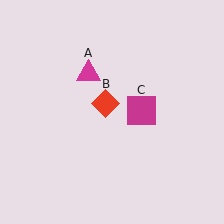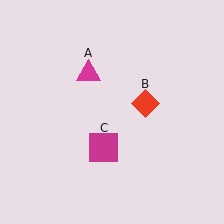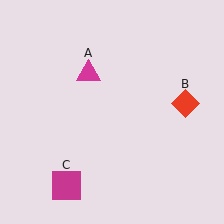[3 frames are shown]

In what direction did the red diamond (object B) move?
The red diamond (object B) moved right.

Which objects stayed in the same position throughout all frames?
Magenta triangle (object A) remained stationary.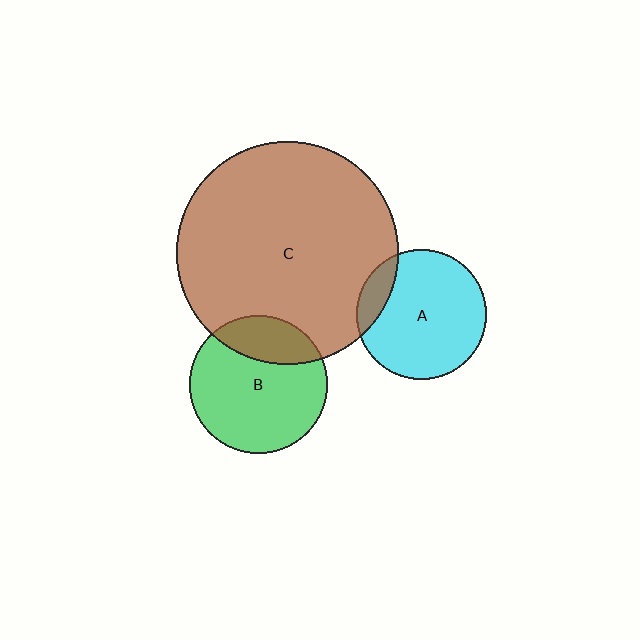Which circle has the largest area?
Circle C (brown).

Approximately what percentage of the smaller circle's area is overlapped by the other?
Approximately 15%.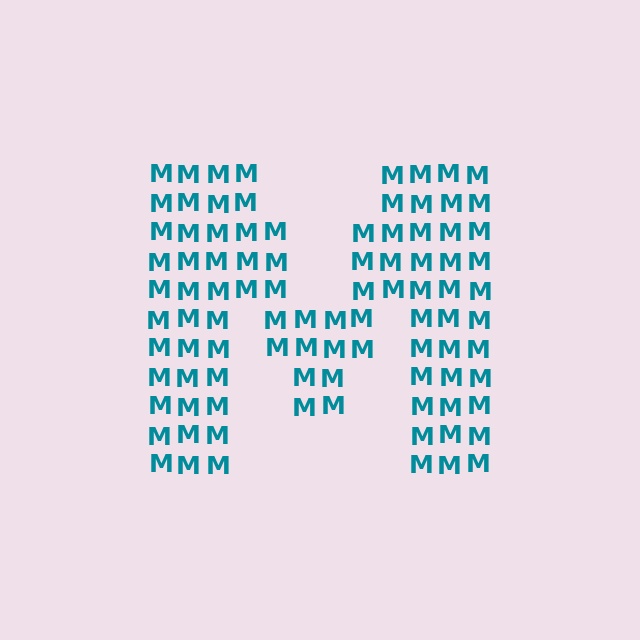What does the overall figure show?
The overall figure shows the letter M.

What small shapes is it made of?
It is made of small letter M's.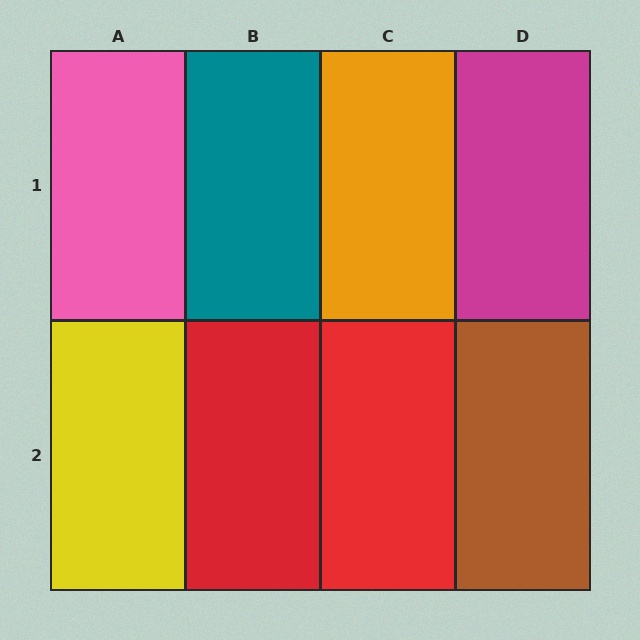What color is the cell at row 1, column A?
Pink.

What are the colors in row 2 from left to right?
Yellow, red, red, brown.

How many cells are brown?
1 cell is brown.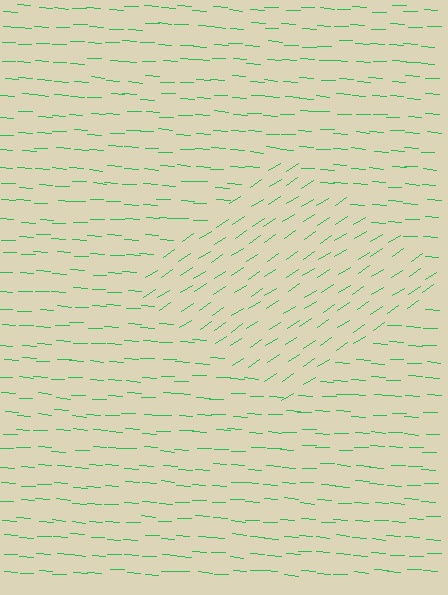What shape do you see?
I see a diamond.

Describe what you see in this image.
The image is filled with small green line segments. A diamond region in the image has lines oriented differently from the surrounding lines, creating a visible texture boundary.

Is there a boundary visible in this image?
Yes, there is a texture boundary formed by a change in line orientation.